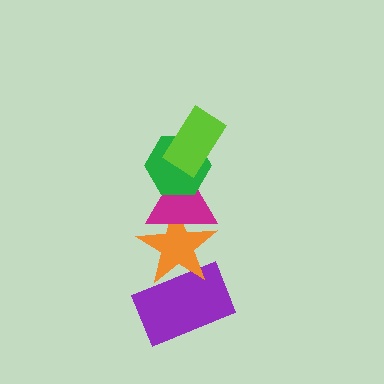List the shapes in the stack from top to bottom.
From top to bottom: the lime rectangle, the green hexagon, the magenta triangle, the orange star, the purple rectangle.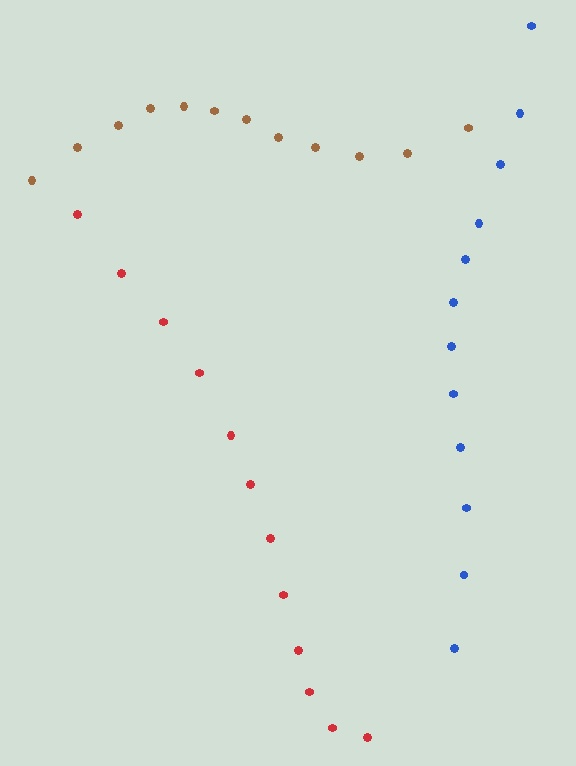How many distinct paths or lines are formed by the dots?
There are 3 distinct paths.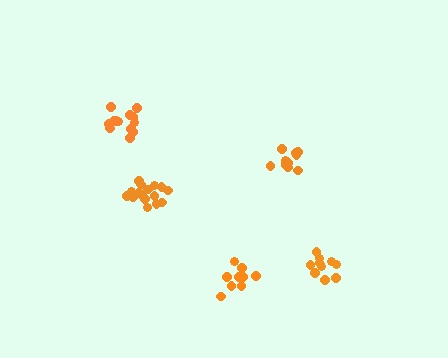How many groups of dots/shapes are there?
There are 5 groups.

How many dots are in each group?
Group 1: 11 dots, Group 2: 11 dots, Group 3: 10 dots, Group 4: 14 dots, Group 5: 16 dots (62 total).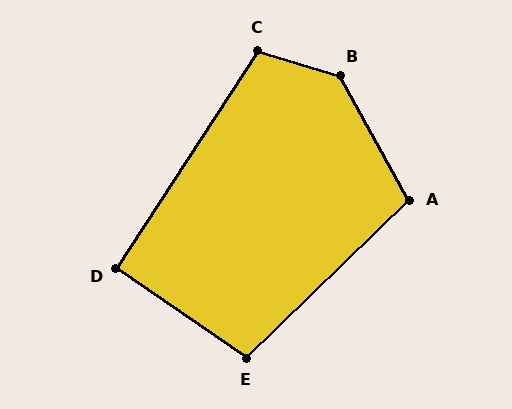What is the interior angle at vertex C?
Approximately 106 degrees (obtuse).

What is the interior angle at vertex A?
Approximately 105 degrees (obtuse).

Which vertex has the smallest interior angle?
D, at approximately 91 degrees.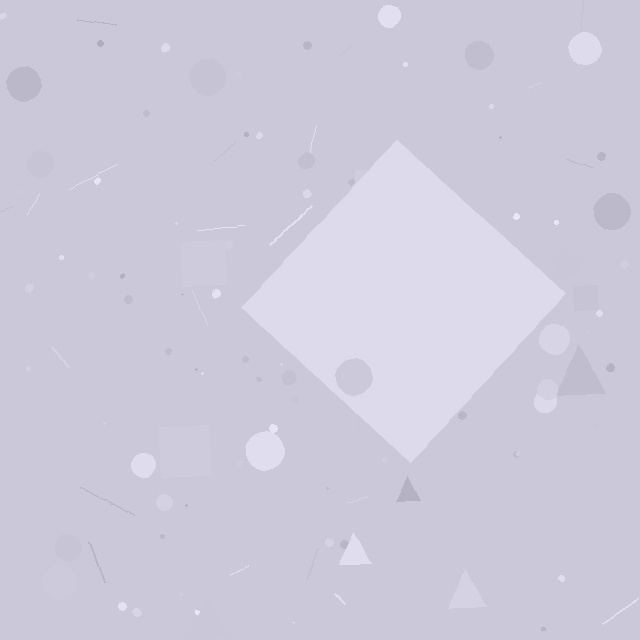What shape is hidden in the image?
A diamond is hidden in the image.